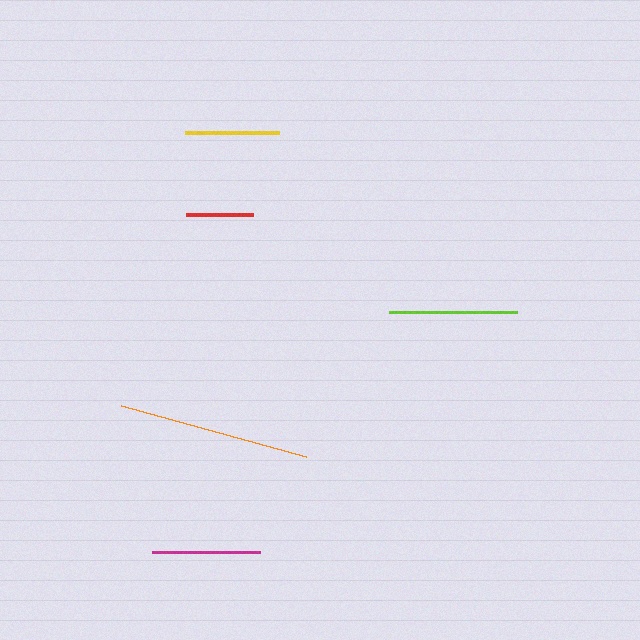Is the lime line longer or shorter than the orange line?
The orange line is longer than the lime line.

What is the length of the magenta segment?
The magenta segment is approximately 108 pixels long.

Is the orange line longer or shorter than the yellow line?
The orange line is longer than the yellow line.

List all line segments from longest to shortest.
From longest to shortest: orange, lime, magenta, yellow, red.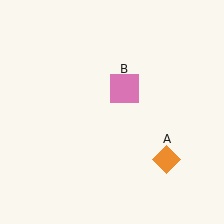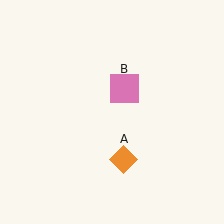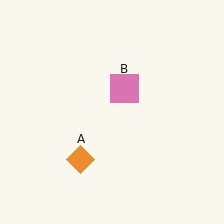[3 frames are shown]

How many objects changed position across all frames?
1 object changed position: orange diamond (object A).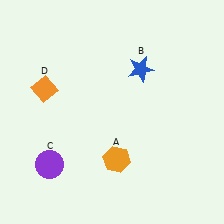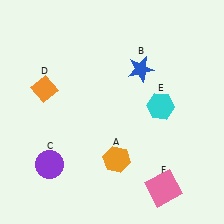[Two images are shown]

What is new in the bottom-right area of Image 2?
A pink square (F) was added in the bottom-right area of Image 2.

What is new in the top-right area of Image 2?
A cyan hexagon (E) was added in the top-right area of Image 2.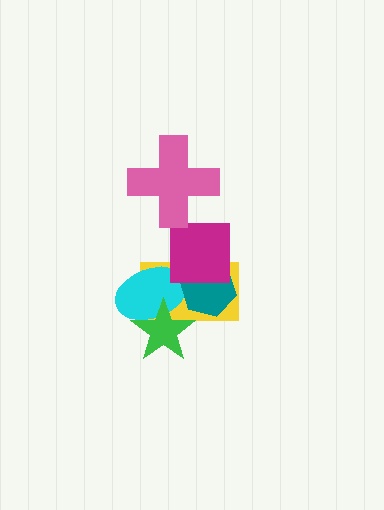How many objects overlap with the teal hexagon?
3 objects overlap with the teal hexagon.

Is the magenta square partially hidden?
No, no other shape covers it.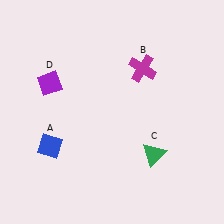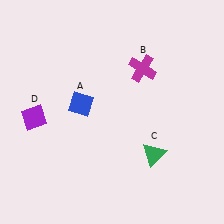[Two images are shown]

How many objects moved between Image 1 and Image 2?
2 objects moved between the two images.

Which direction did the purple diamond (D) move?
The purple diamond (D) moved down.